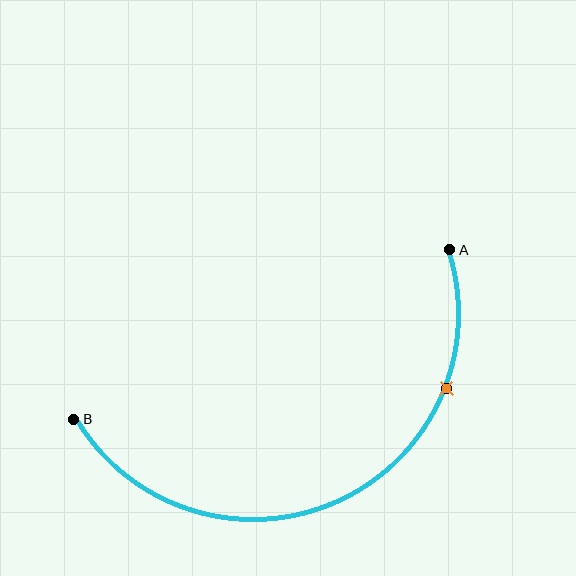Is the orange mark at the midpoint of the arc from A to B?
No. The orange mark lies on the arc but is closer to endpoint A. The arc midpoint would be at the point on the curve equidistant along the arc from both A and B.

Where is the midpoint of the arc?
The arc midpoint is the point on the curve farthest from the straight line joining A and B. It sits below that line.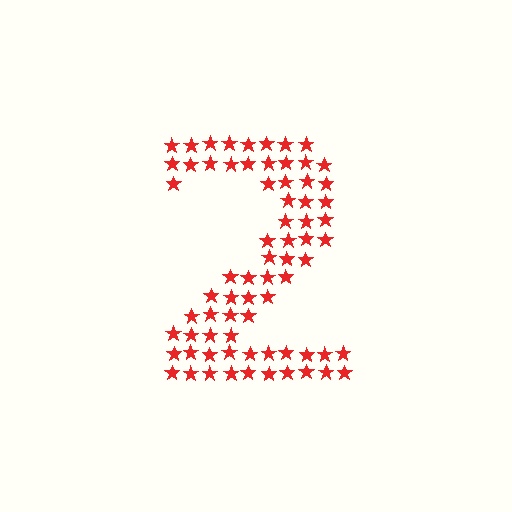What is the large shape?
The large shape is the digit 2.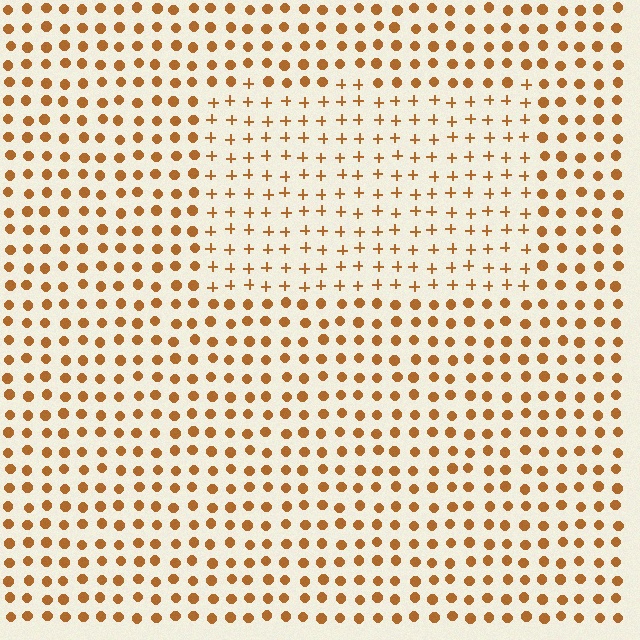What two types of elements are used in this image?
The image uses plus signs inside the rectangle region and circles outside it.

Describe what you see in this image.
The image is filled with small brown elements arranged in a uniform grid. A rectangle-shaped region contains plus signs, while the surrounding area contains circles. The boundary is defined purely by the change in element shape.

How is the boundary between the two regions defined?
The boundary is defined by a change in element shape: plus signs inside vs. circles outside. All elements share the same color and spacing.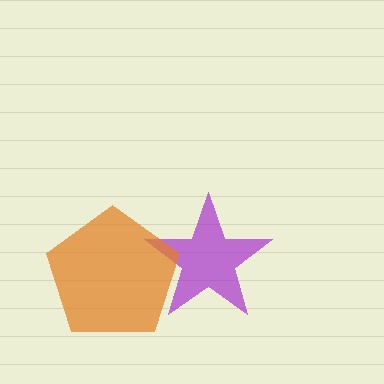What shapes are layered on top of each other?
The layered shapes are: a purple star, an orange pentagon.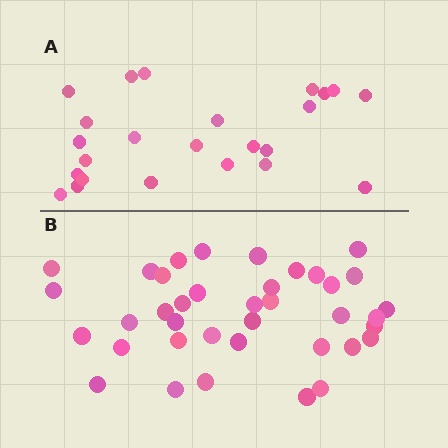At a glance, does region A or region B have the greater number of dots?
Region B (the bottom region) has more dots.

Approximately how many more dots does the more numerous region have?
Region B has approximately 15 more dots than region A.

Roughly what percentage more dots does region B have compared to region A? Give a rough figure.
About 60% more.